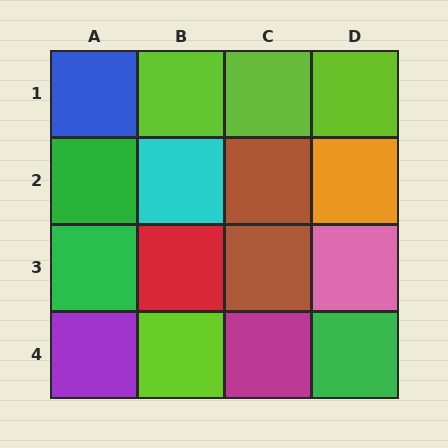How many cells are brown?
2 cells are brown.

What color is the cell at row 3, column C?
Brown.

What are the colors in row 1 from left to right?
Blue, lime, lime, lime.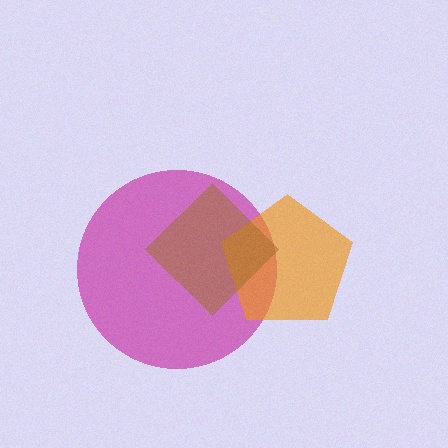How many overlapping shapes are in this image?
There are 3 overlapping shapes in the image.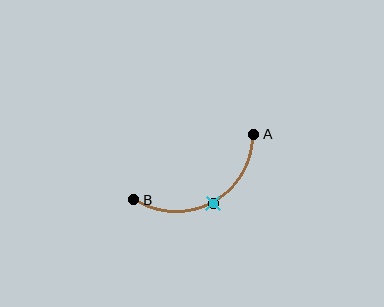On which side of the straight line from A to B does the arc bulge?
The arc bulges below the straight line connecting A and B.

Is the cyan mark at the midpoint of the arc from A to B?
Yes. The cyan mark lies on the arc at equal arc-length from both A and B — it is the arc midpoint.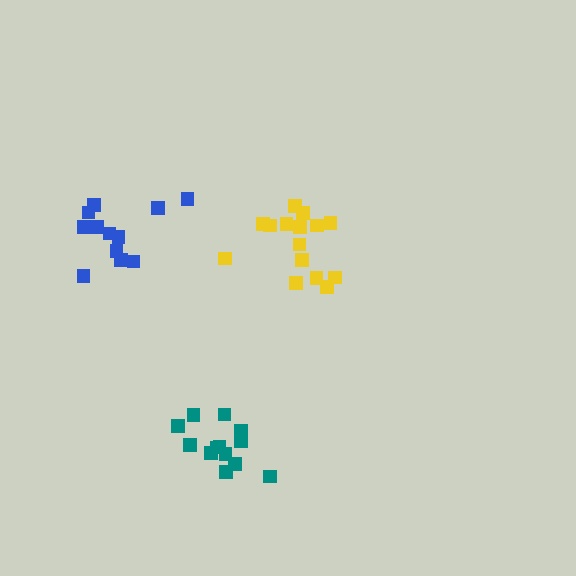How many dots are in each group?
Group 1: 12 dots, Group 2: 15 dots, Group 3: 13 dots (40 total).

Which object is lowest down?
The teal cluster is bottommost.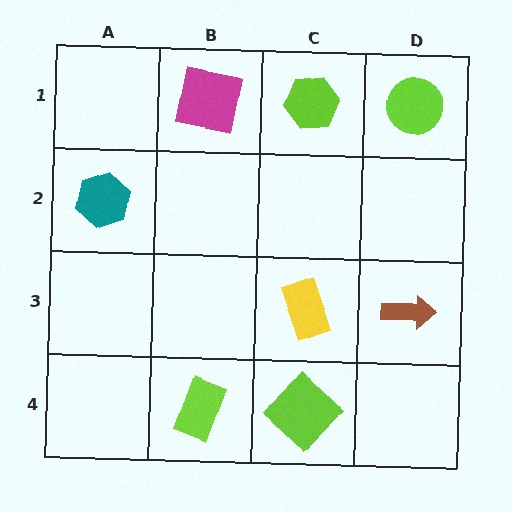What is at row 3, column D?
A brown arrow.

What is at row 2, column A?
A teal hexagon.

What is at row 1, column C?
A lime hexagon.